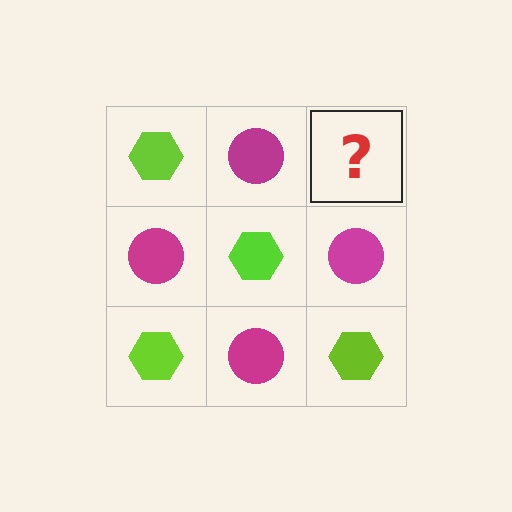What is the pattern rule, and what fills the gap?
The rule is that it alternates lime hexagon and magenta circle in a checkerboard pattern. The gap should be filled with a lime hexagon.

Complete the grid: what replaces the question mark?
The question mark should be replaced with a lime hexagon.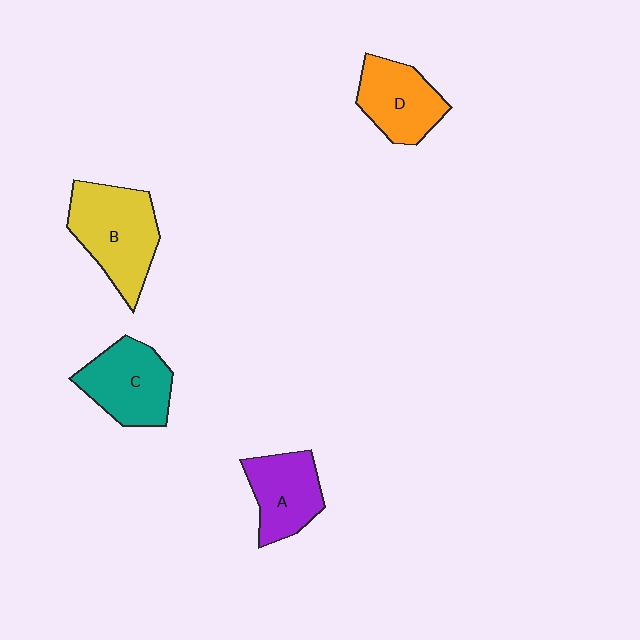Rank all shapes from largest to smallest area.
From largest to smallest: B (yellow), C (teal), D (orange), A (purple).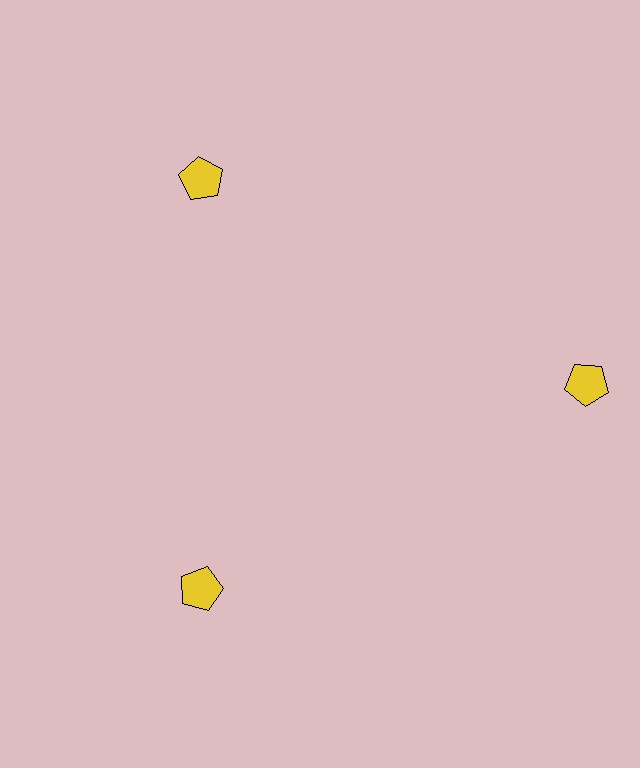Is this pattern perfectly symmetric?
No. The 3 yellow pentagons are arranged in a ring, but one element near the 3 o'clock position is pushed outward from the center, breaking the 3-fold rotational symmetry.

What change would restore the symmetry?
The symmetry would be restored by moving it inward, back onto the ring so that all 3 pentagons sit at equal angles and equal distance from the center.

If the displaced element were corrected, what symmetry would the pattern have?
It would have 3-fold rotational symmetry — the pattern would map onto itself every 120 degrees.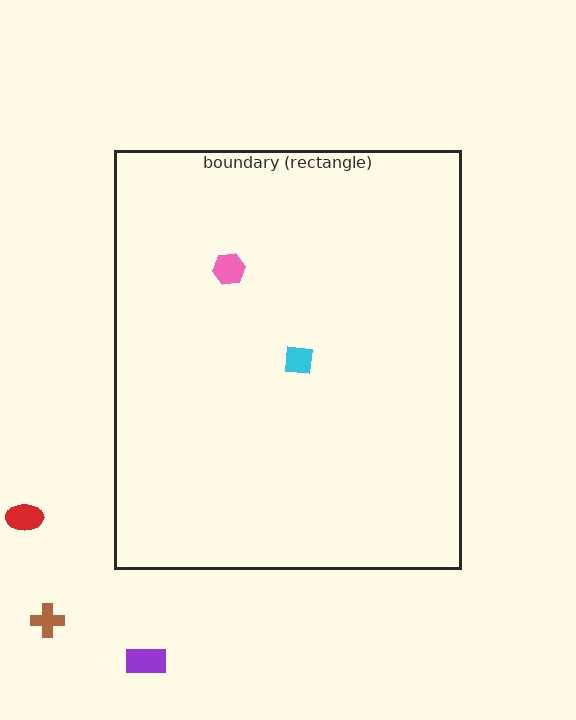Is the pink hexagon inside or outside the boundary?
Inside.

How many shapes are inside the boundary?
2 inside, 3 outside.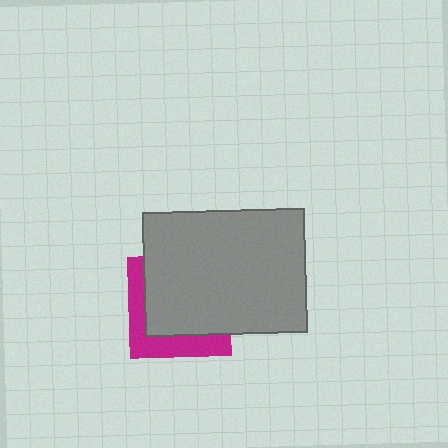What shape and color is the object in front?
The object in front is a gray rectangle.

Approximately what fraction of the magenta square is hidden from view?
Roughly 68% of the magenta square is hidden behind the gray rectangle.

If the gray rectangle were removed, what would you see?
You would see the complete magenta square.